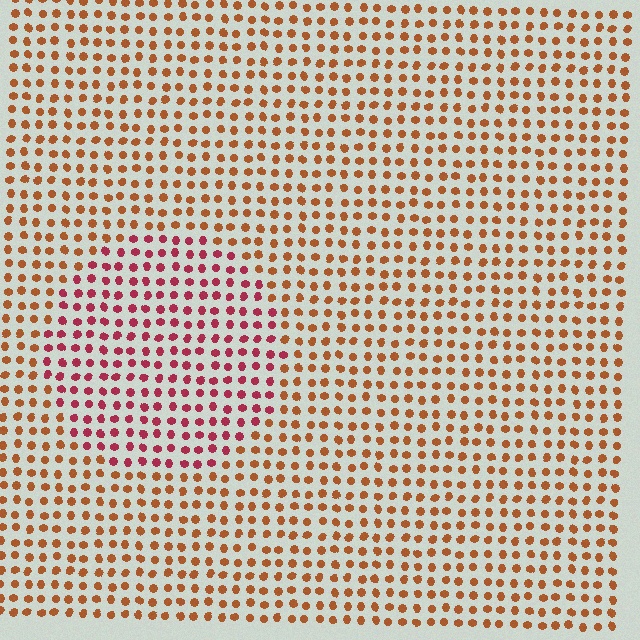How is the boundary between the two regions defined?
The boundary is defined purely by a slight shift in hue (about 38 degrees). Spacing, size, and orientation are identical on both sides.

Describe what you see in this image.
The image is filled with small brown elements in a uniform arrangement. A circle-shaped region is visible where the elements are tinted to a slightly different hue, forming a subtle color boundary.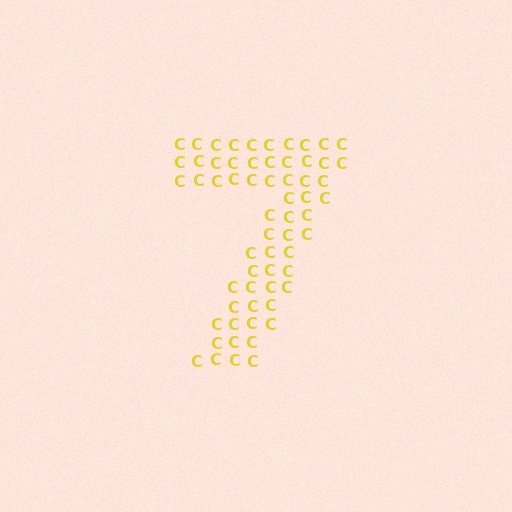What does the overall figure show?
The overall figure shows the digit 7.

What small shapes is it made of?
It is made of small letter C's.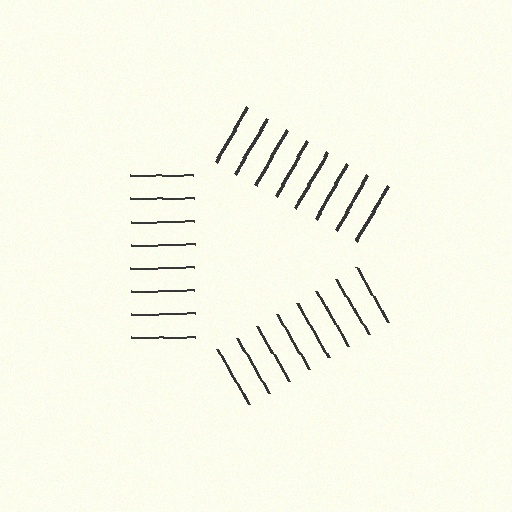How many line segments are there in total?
24 — 8 along each of the 3 edges.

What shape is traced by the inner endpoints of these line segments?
An illusory triangle — the line segments terminate on its edges but no continuous stroke is drawn.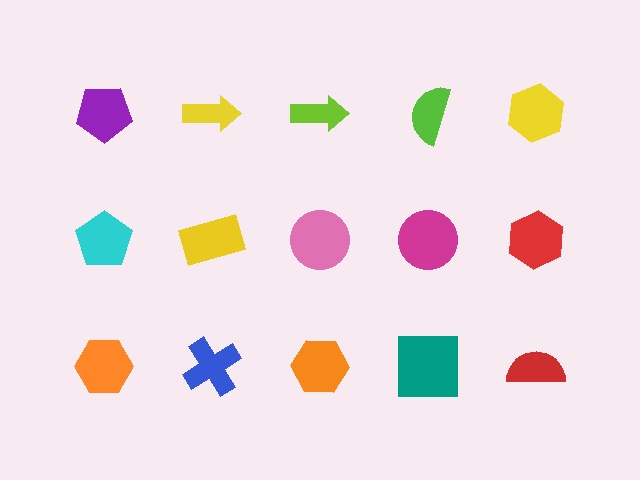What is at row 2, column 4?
A magenta circle.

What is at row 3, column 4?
A teal square.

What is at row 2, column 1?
A cyan pentagon.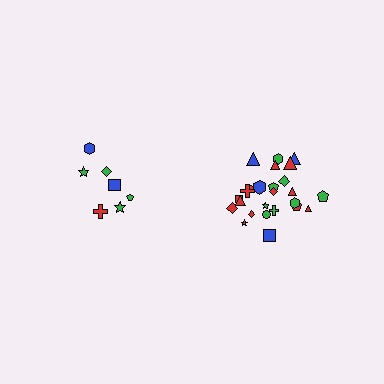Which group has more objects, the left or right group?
The right group.